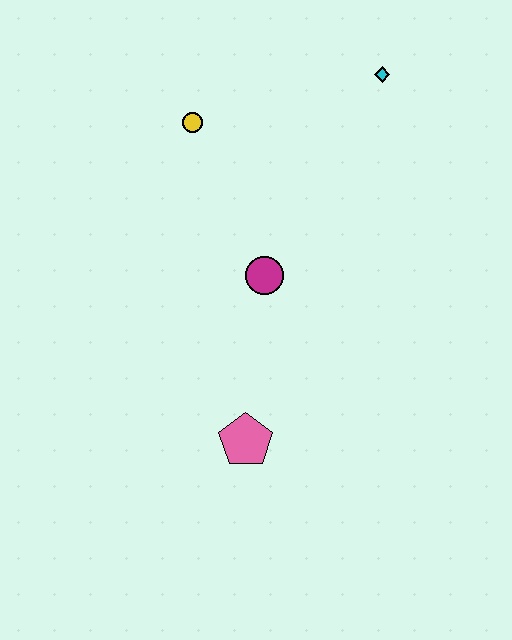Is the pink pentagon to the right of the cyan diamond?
No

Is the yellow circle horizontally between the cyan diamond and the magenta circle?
No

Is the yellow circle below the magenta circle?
No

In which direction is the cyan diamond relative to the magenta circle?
The cyan diamond is above the magenta circle.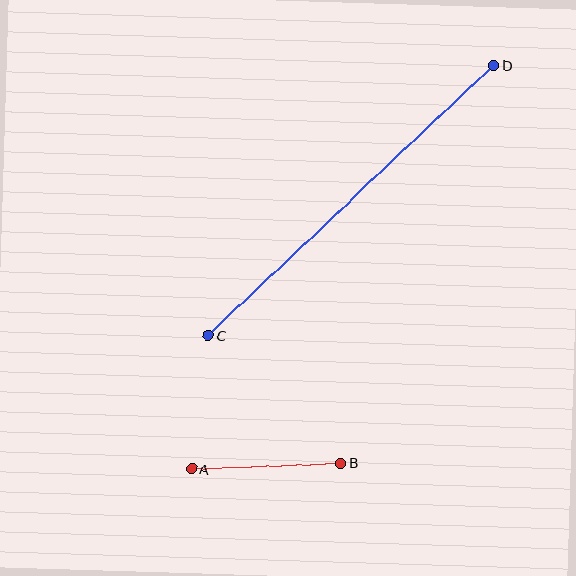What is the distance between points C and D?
The distance is approximately 393 pixels.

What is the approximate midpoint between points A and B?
The midpoint is at approximately (266, 466) pixels.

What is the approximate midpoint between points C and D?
The midpoint is at approximately (351, 200) pixels.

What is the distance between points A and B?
The distance is approximately 149 pixels.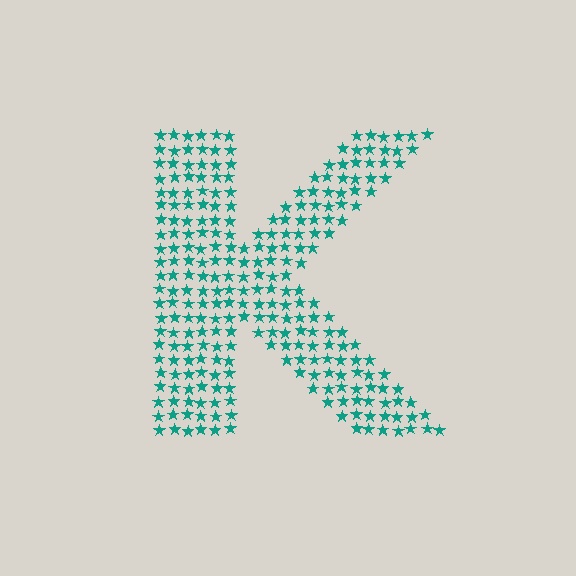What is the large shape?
The large shape is the letter K.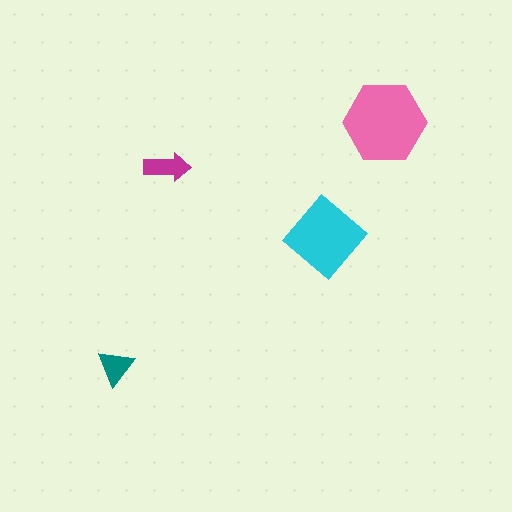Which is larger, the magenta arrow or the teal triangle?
The magenta arrow.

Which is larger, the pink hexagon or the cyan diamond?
The pink hexagon.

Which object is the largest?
The pink hexagon.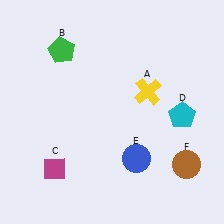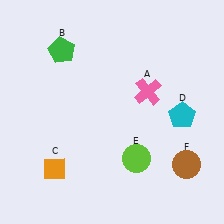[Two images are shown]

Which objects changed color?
A changed from yellow to pink. C changed from magenta to orange. E changed from blue to lime.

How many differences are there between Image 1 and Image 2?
There are 3 differences between the two images.